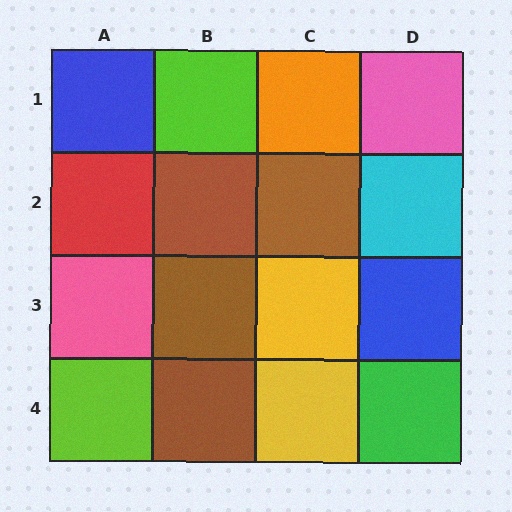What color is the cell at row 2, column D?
Cyan.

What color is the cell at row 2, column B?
Brown.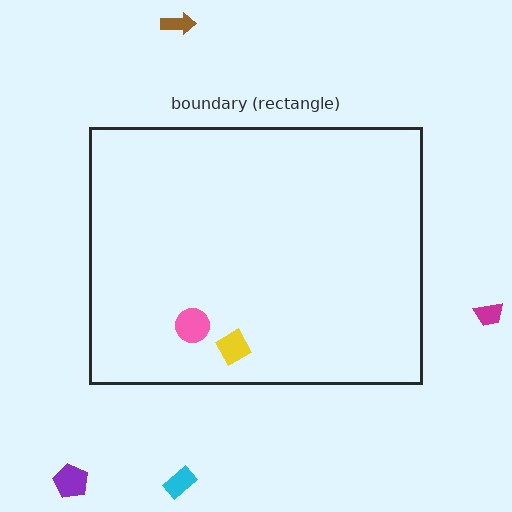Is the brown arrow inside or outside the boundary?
Outside.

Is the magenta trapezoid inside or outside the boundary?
Outside.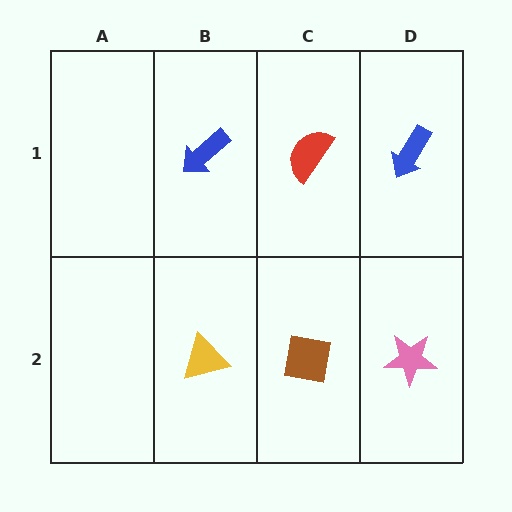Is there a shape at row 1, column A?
No, that cell is empty.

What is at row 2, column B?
A yellow triangle.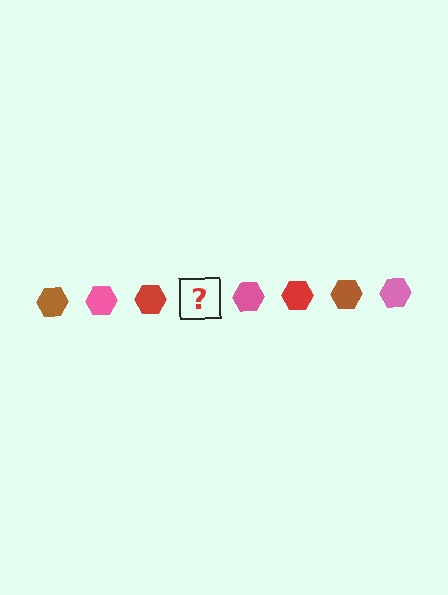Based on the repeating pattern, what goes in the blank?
The blank should be a brown hexagon.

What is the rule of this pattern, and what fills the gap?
The rule is that the pattern cycles through brown, pink, red hexagons. The gap should be filled with a brown hexagon.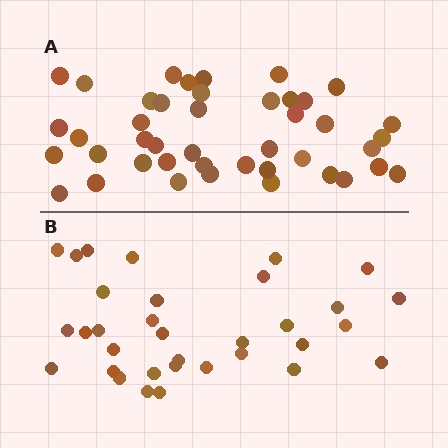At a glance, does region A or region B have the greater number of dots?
Region A (the top region) has more dots.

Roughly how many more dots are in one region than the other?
Region A has roughly 10 or so more dots than region B.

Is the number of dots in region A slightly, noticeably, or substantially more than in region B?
Region A has noticeably more, but not dramatically so. The ratio is roughly 1.3 to 1.